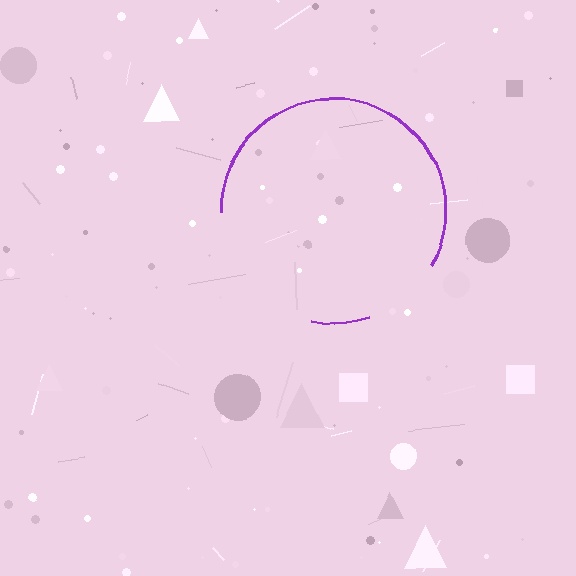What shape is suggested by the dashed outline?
The dashed outline suggests a circle.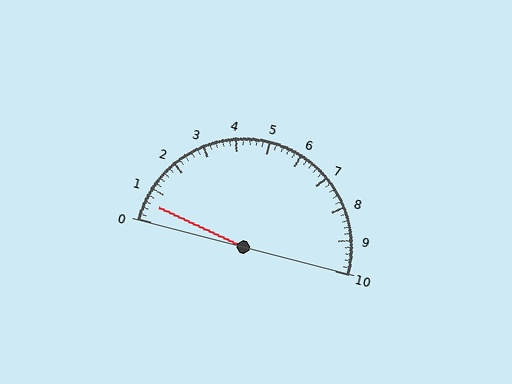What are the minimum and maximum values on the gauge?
The gauge ranges from 0 to 10.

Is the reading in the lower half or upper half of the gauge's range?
The reading is in the lower half of the range (0 to 10).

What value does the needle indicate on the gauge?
The needle indicates approximately 0.6.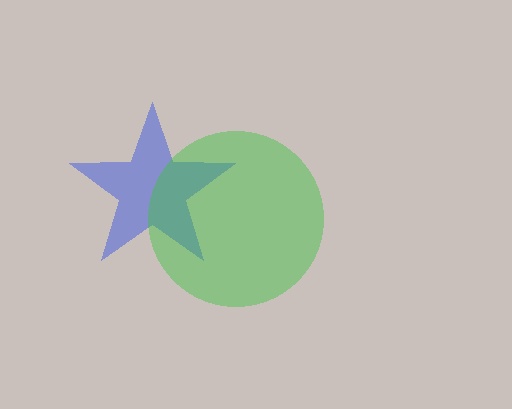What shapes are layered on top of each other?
The layered shapes are: a blue star, a green circle.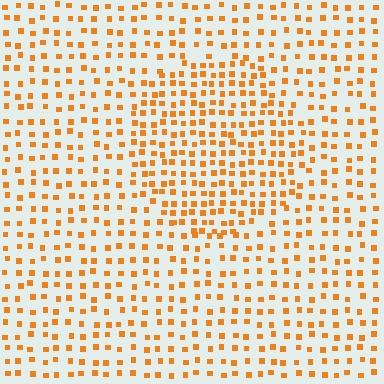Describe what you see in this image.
The image contains small orange elements arranged at two different densities. A circle-shaped region is visible where the elements are more densely packed than the surrounding area.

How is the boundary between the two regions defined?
The boundary is defined by a change in element density (approximately 1.6x ratio). All elements are the same color, size, and shape.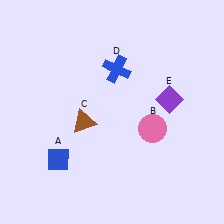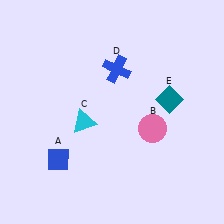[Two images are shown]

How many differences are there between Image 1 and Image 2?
There are 2 differences between the two images.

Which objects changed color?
C changed from brown to cyan. E changed from purple to teal.